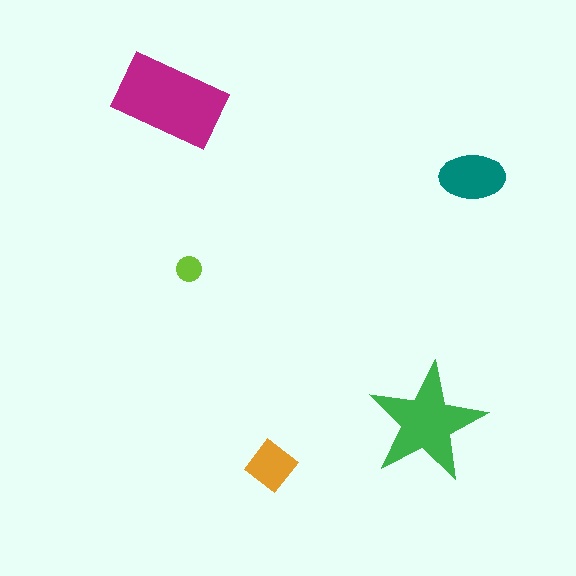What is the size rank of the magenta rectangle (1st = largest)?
1st.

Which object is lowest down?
The orange diamond is bottommost.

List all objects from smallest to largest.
The lime circle, the orange diamond, the teal ellipse, the green star, the magenta rectangle.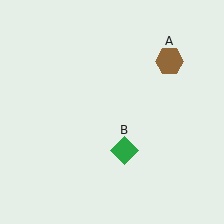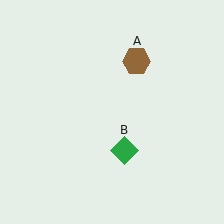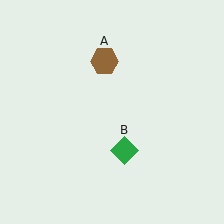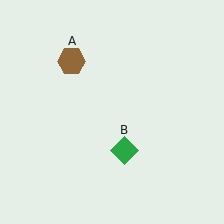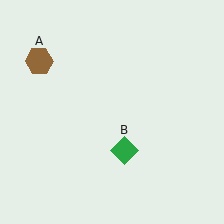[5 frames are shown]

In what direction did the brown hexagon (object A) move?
The brown hexagon (object A) moved left.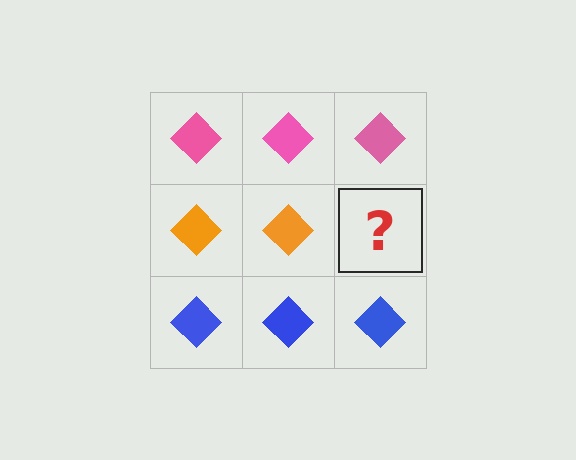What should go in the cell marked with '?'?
The missing cell should contain an orange diamond.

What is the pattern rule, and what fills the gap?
The rule is that each row has a consistent color. The gap should be filled with an orange diamond.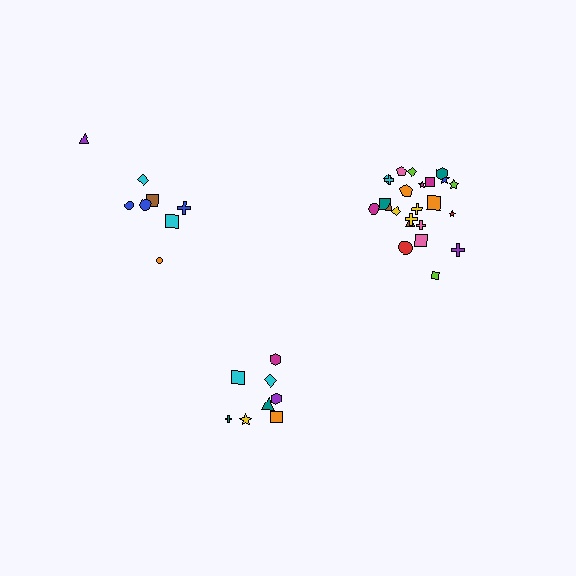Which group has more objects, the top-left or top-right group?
The top-right group.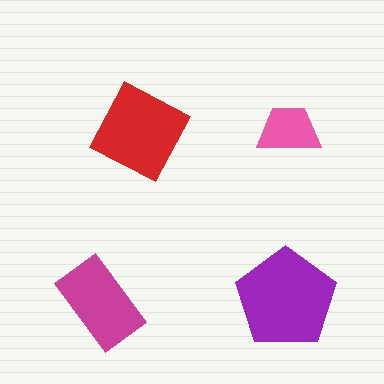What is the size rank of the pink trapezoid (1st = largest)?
4th.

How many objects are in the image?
There are 4 objects in the image.